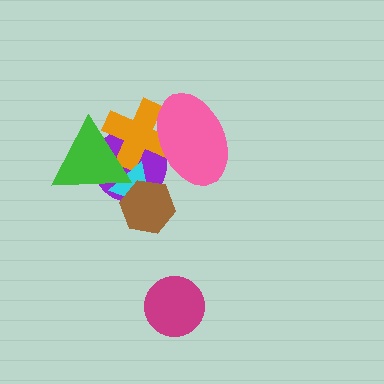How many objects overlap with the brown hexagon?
2 objects overlap with the brown hexagon.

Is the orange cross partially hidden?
Yes, it is partially covered by another shape.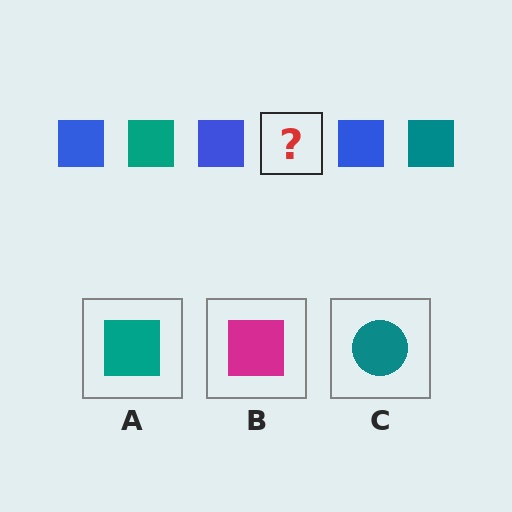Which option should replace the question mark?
Option A.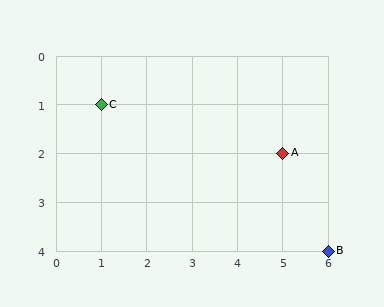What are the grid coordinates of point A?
Point A is at grid coordinates (5, 2).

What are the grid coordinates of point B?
Point B is at grid coordinates (6, 4).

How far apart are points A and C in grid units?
Points A and C are 4 columns and 1 row apart (about 4.1 grid units diagonally).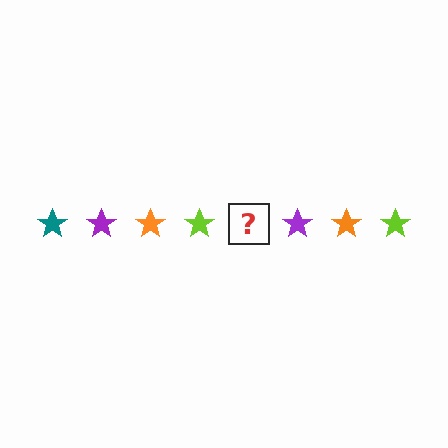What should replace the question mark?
The question mark should be replaced with a teal star.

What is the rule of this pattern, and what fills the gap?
The rule is that the pattern cycles through teal, purple, orange, lime stars. The gap should be filled with a teal star.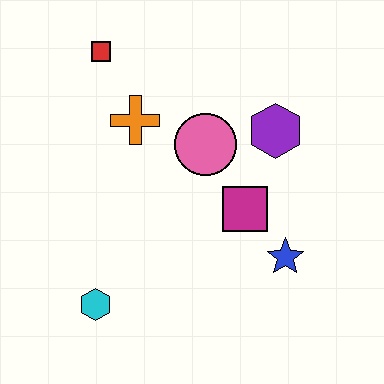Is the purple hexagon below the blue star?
No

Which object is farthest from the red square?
The blue star is farthest from the red square.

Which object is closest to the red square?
The orange cross is closest to the red square.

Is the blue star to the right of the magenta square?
Yes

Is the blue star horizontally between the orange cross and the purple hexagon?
No